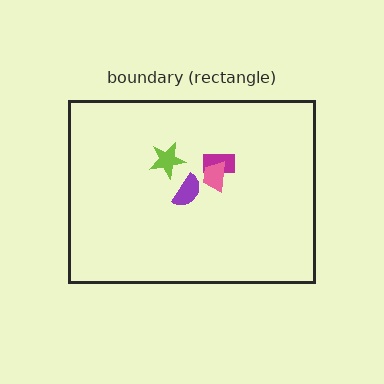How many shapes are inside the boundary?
4 inside, 0 outside.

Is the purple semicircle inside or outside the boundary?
Inside.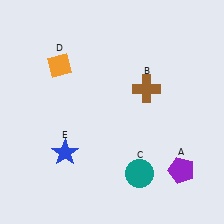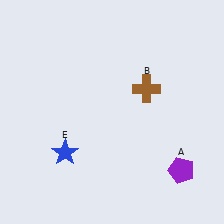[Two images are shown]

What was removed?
The orange diamond (D), the teal circle (C) were removed in Image 2.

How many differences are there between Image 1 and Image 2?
There are 2 differences between the two images.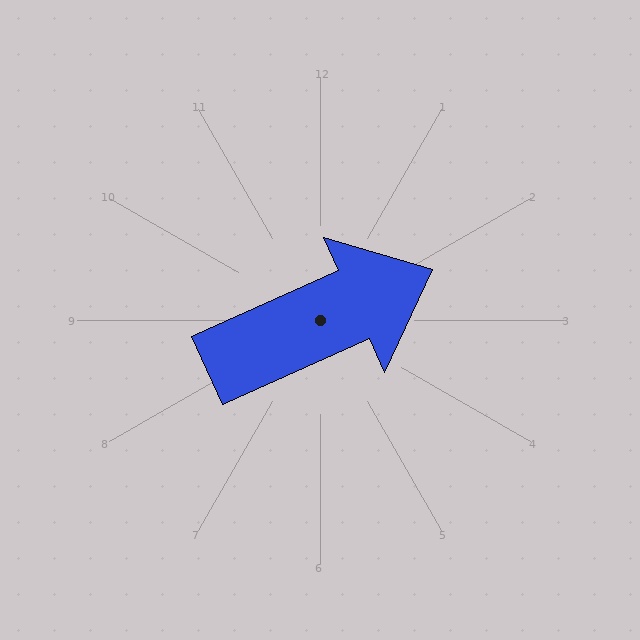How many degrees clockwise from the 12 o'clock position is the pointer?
Approximately 66 degrees.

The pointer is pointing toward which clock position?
Roughly 2 o'clock.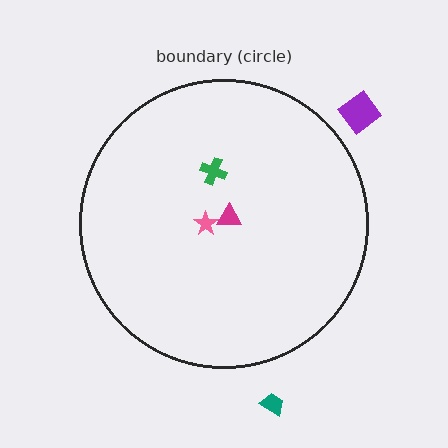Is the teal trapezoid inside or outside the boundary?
Outside.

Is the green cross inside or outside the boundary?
Inside.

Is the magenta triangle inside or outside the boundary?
Inside.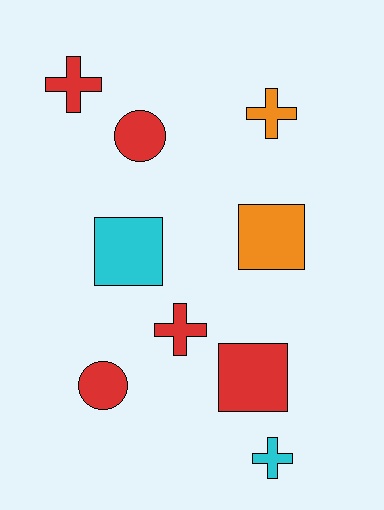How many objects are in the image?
There are 9 objects.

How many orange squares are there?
There is 1 orange square.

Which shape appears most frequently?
Cross, with 4 objects.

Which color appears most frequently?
Red, with 5 objects.